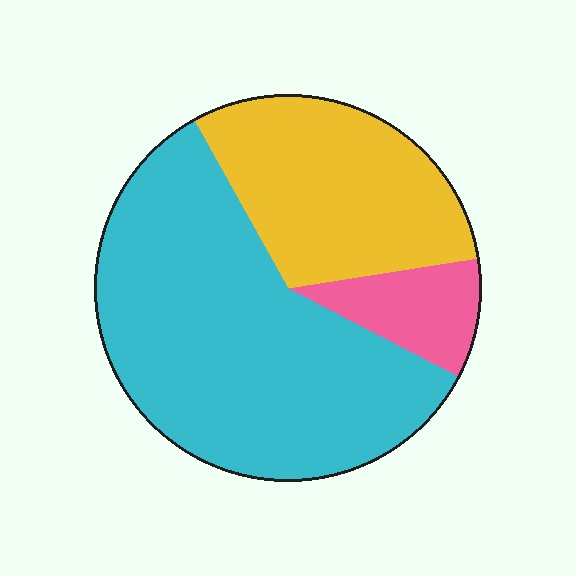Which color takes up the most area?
Cyan, at roughly 60%.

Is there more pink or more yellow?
Yellow.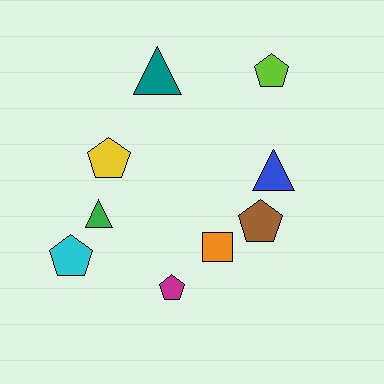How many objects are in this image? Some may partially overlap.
There are 9 objects.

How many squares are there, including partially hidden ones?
There is 1 square.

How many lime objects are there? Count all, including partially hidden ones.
There is 1 lime object.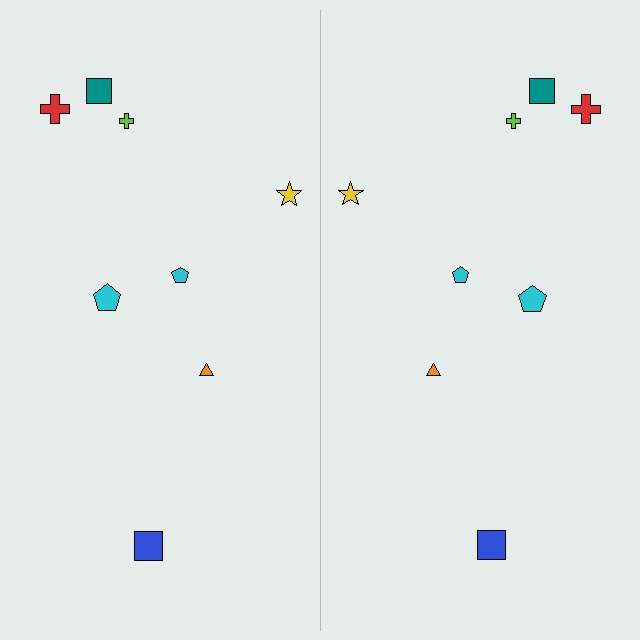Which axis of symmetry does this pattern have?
The pattern has a vertical axis of symmetry running through the center of the image.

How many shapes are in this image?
There are 16 shapes in this image.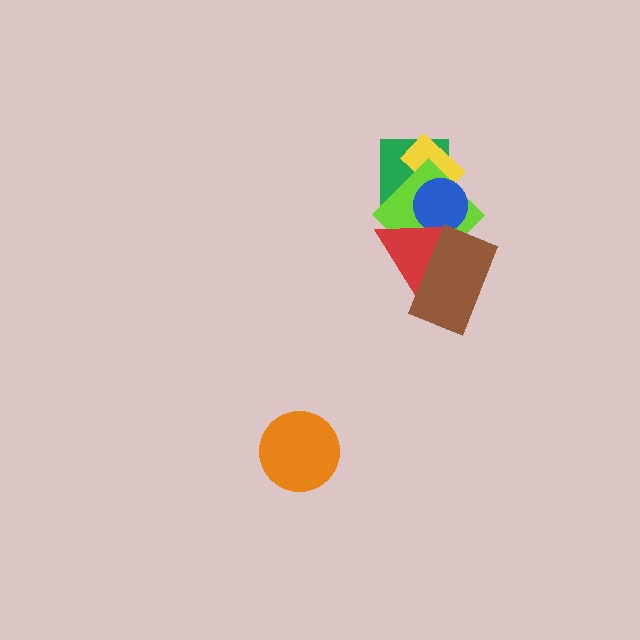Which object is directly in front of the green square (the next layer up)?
The yellow rectangle is directly in front of the green square.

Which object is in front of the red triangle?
The brown rectangle is in front of the red triangle.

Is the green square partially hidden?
Yes, it is partially covered by another shape.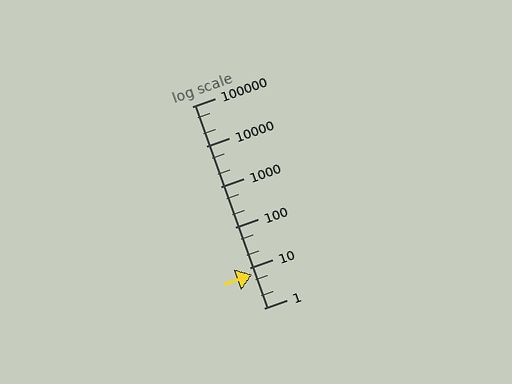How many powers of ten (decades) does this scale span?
The scale spans 5 decades, from 1 to 100000.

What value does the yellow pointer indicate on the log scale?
The pointer indicates approximately 6.6.